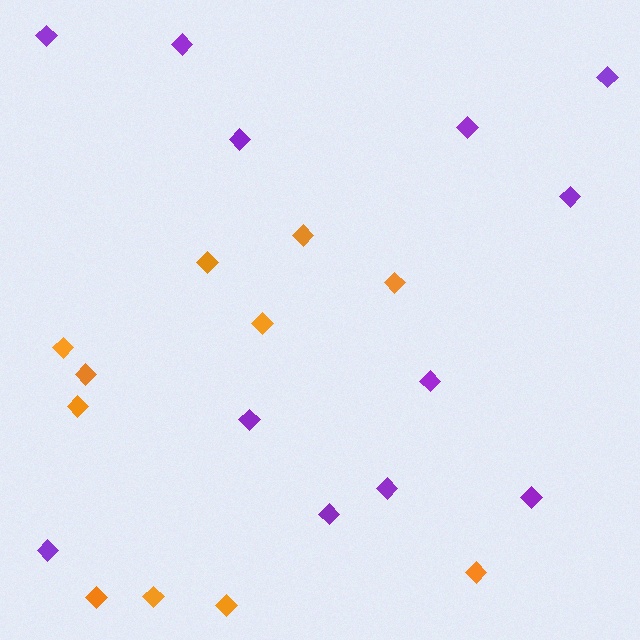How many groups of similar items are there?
There are 2 groups: one group of purple diamonds (12) and one group of orange diamonds (11).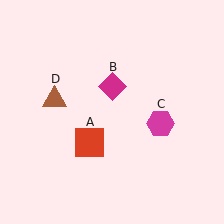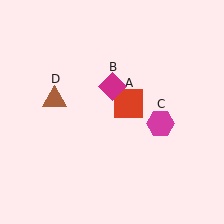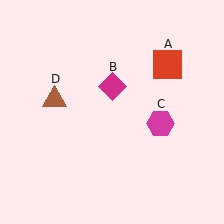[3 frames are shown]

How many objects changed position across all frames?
1 object changed position: red square (object A).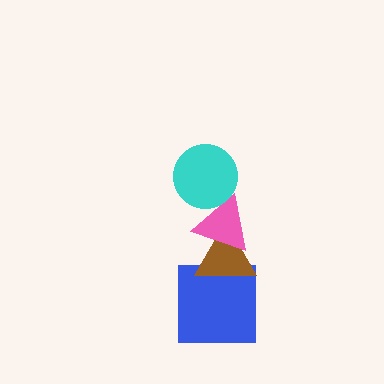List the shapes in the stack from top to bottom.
From top to bottom: the cyan circle, the pink triangle, the brown triangle, the blue square.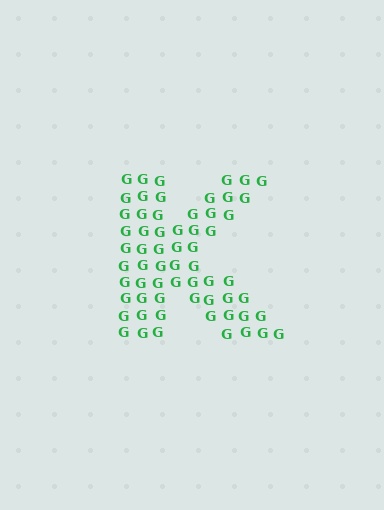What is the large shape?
The large shape is the letter K.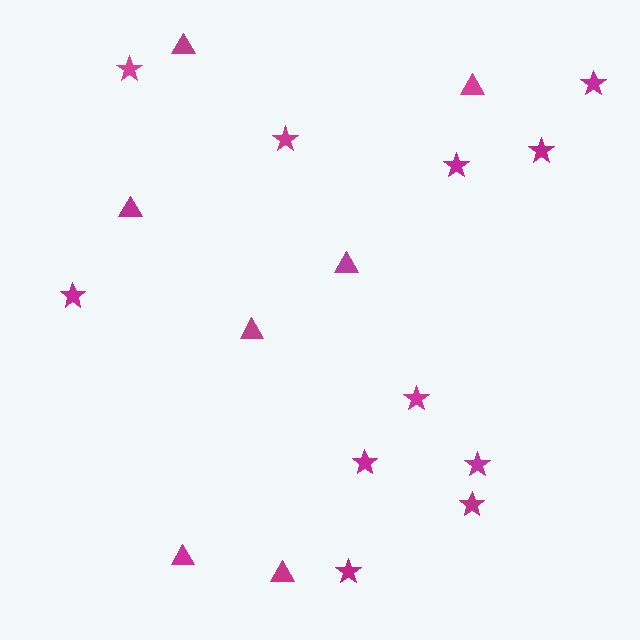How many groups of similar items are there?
There are 2 groups: one group of stars (11) and one group of triangles (7).